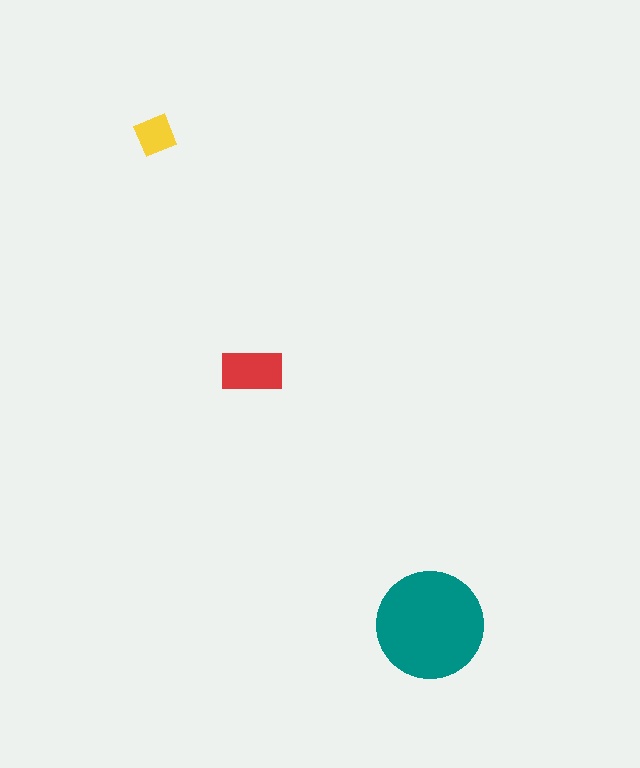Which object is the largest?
The teal circle.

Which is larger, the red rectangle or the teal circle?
The teal circle.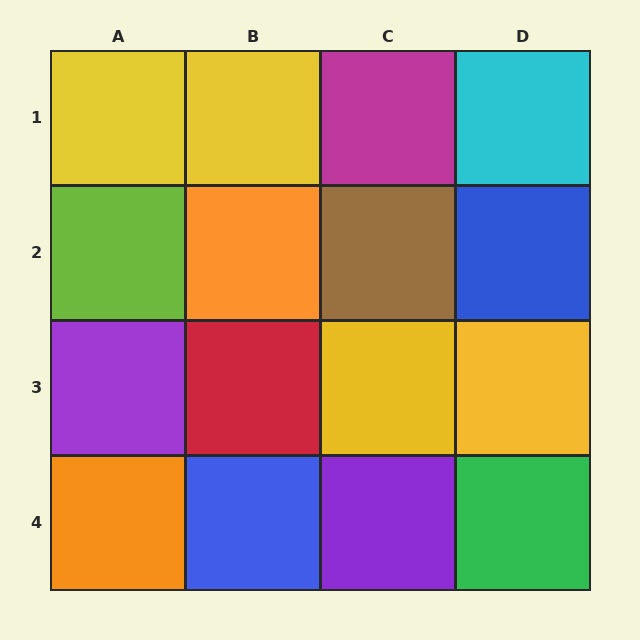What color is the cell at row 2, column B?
Orange.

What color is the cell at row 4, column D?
Green.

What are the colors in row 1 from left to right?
Yellow, yellow, magenta, cyan.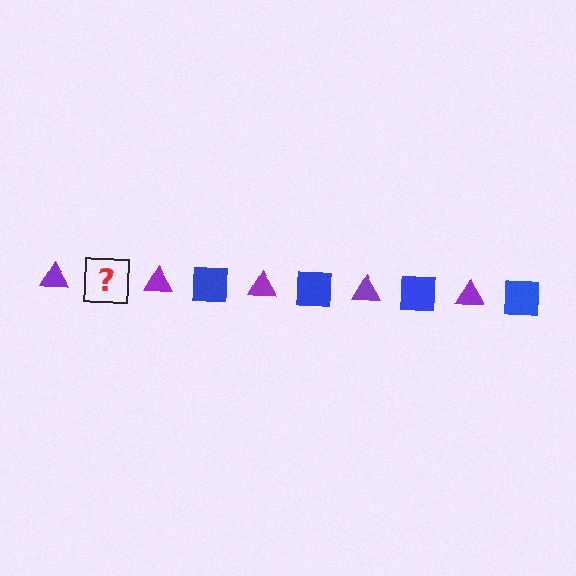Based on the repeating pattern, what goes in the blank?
The blank should be a blue square.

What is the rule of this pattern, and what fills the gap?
The rule is that the pattern alternates between purple triangle and blue square. The gap should be filled with a blue square.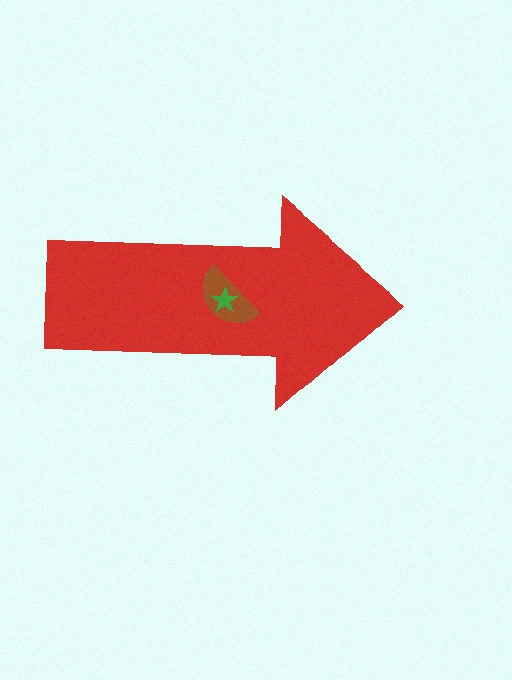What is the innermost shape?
The green star.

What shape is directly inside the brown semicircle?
The green star.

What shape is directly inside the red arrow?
The brown semicircle.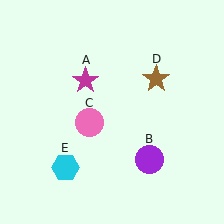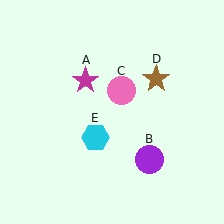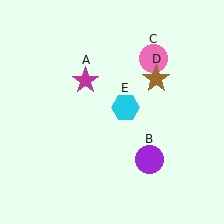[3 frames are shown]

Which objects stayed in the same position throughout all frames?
Magenta star (object A) and purple circle (object B) and brown star (object D) remained stationary.